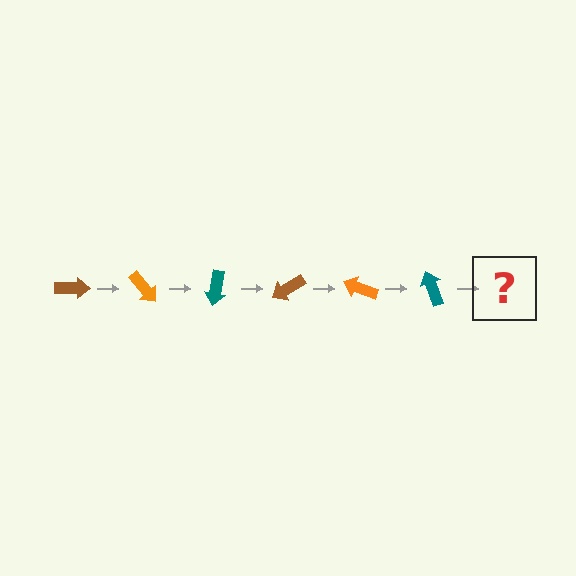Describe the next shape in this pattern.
It should be a brown arrow, rotated 300 degrees from the start.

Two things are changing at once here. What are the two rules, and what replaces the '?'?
The two rules are that it rotates 50 degrees each step and the color cycles through brown, orange, and teal. The '?' should be a brown arrow, rotated 300 degrees from the start.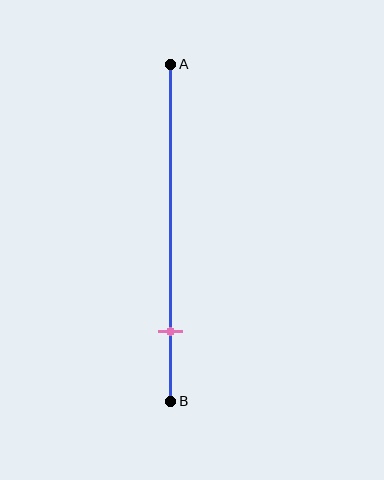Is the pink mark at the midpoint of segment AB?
No, the mark is at about 80% from A, not at the 50% midpoint.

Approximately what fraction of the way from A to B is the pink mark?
The pink mark is approximately 80% of the way from A to B.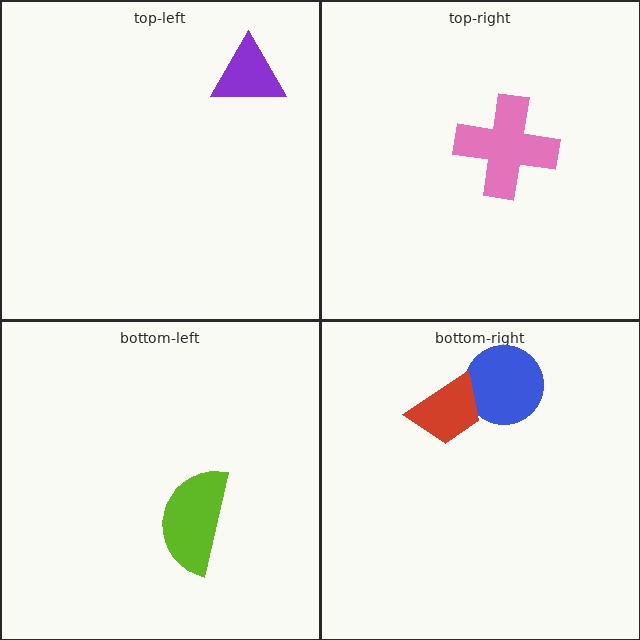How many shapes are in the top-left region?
1.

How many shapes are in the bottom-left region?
1.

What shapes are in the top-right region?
The pink cross.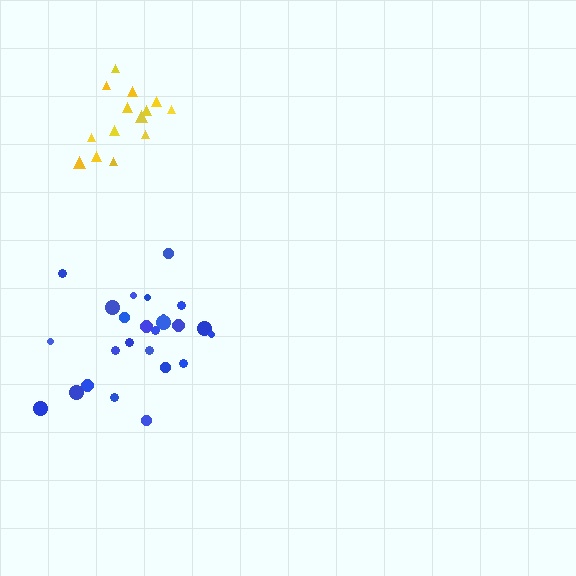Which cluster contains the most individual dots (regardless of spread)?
Blue (25).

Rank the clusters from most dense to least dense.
yellow, blue.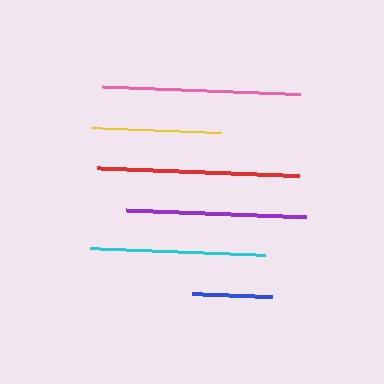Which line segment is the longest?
The red line is the longest at approximately 202 pixels.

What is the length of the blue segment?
The blue segment is approximately 80 pixels long.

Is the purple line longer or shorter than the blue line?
The purple line is longer than the blue line.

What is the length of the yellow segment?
The yellow segment is approximately 130 pixels long.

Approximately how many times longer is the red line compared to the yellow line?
The red line is approximately 1.6 times the length of the yellow line.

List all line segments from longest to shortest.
From longest to shortest: red, pink, purple, cyan, yellow, blue.